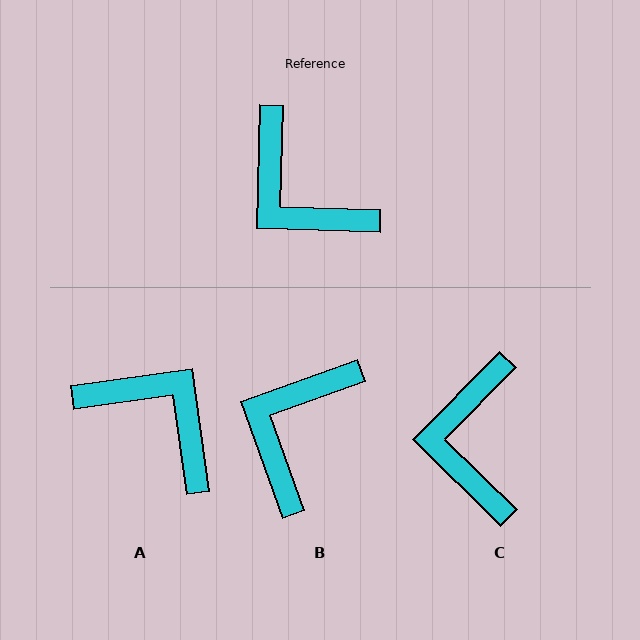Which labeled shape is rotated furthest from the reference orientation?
A, about 170 degrees away.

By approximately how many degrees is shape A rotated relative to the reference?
Approximately 170 degrees clockwise.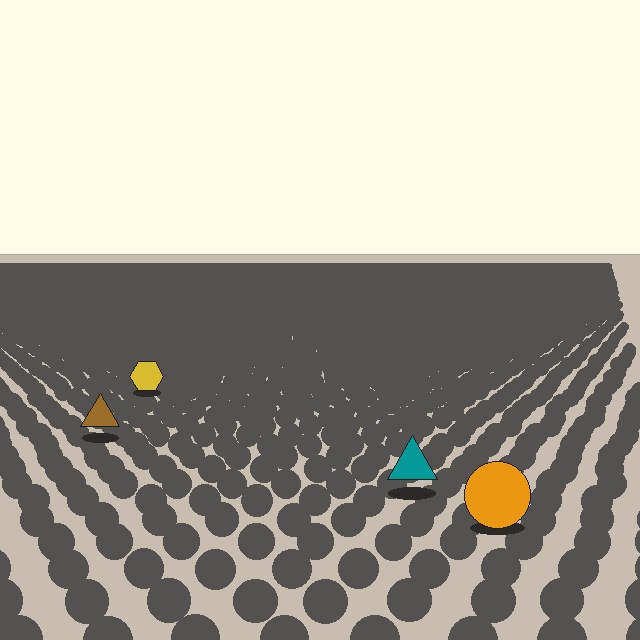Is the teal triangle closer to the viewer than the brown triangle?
Yes. The teal triangle is closer — you can tell from the texture gradient: the ground texture is coarser near it.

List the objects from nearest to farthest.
From nearest to farthest: the orange circle, the teal triangle, the brown triangle, the yellow hexagon.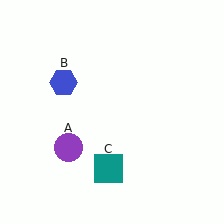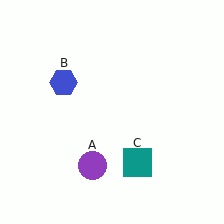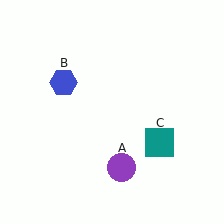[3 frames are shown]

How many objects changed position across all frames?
2 objects changed position: purple circle (object A), teal square (object C).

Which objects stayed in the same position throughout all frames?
Blue hexagon (object B) remained stationary.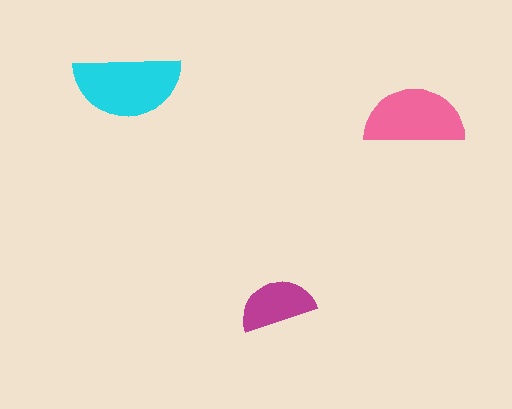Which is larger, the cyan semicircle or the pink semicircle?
The cyan one.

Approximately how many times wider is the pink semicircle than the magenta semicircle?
About 1.5 times wider.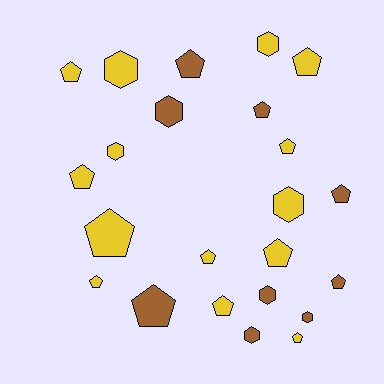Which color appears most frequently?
Yellow, with 14 objects.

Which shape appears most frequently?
Pentagon, with 15 objects.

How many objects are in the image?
There are 23 objects.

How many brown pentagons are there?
There are 5 brown pentagons.